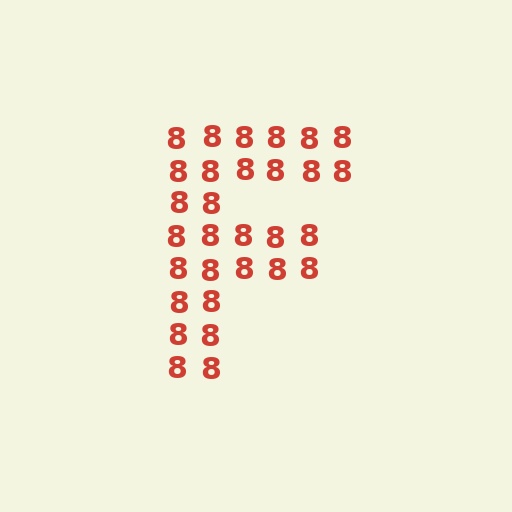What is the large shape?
The large shape is the letter F.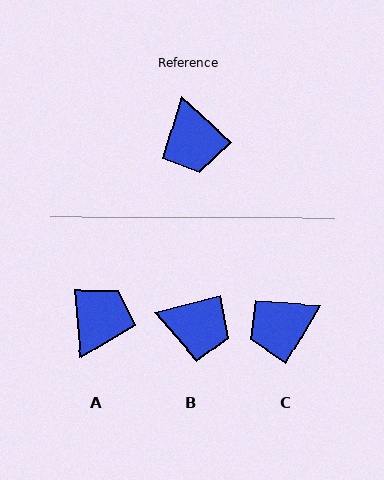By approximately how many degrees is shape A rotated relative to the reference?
Approximately 137 degrees counter-clockwise.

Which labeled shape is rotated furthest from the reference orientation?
A, about 137 degrees away.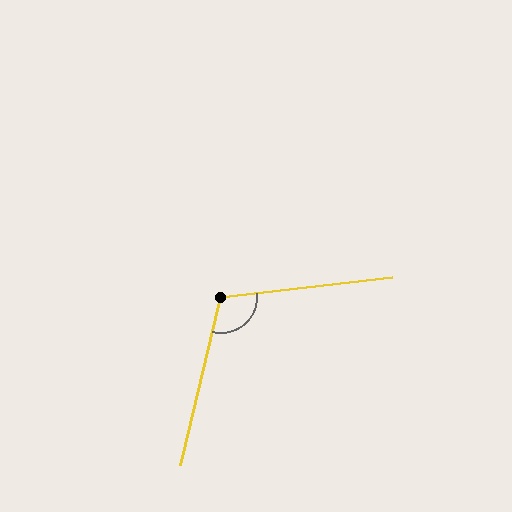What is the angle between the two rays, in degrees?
Approximately 110 degrees.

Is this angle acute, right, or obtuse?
It is obtuse.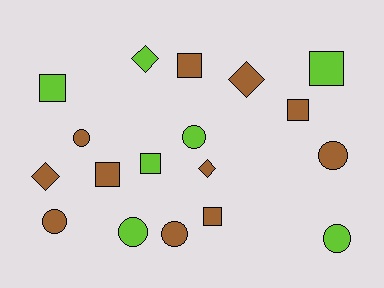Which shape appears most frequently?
Circle, with 7 objects.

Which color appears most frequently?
Brown, with 11 objects.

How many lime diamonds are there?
There is 1 lime diamond.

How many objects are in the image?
There are 18 objects.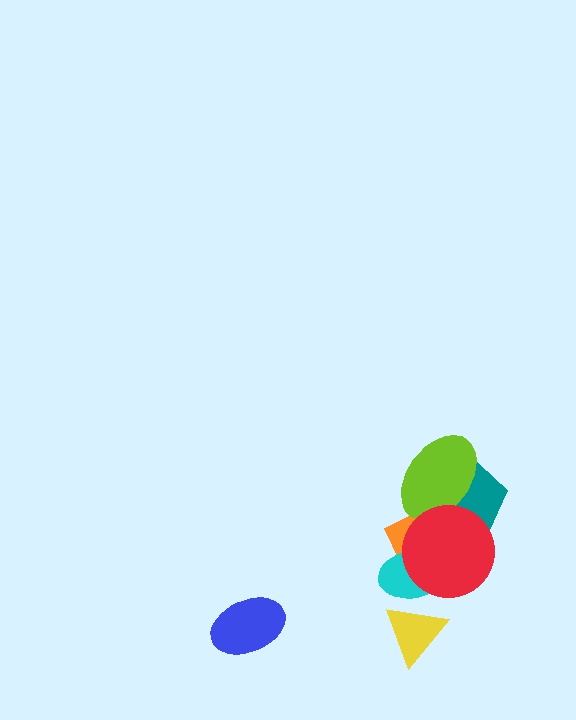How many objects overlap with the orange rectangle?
4 objects overlap with the orange rectangle.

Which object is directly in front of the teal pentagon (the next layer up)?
The lime ellipse is directly in front of the teal pentagon.